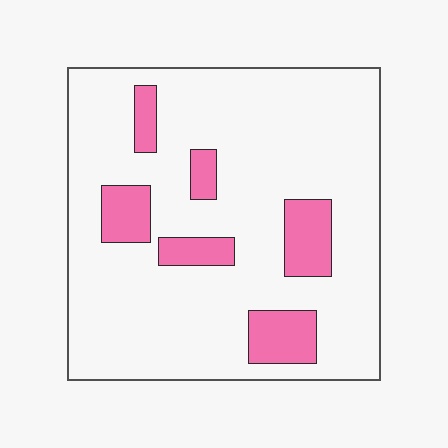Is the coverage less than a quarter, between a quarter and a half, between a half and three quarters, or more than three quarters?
Less than a quarter.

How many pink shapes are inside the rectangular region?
6.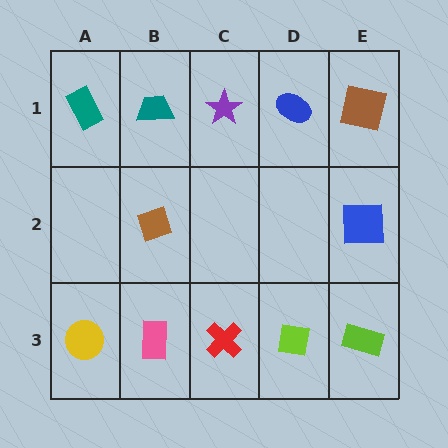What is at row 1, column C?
A purple star.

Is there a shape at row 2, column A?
No, that cell is empty.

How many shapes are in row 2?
2 shapes.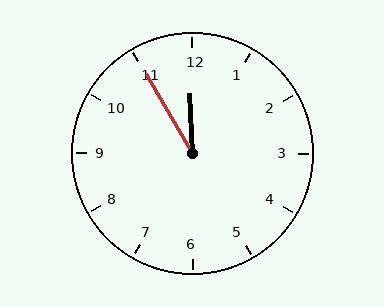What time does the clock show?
11:55.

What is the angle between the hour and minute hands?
Approximately 28 degrees.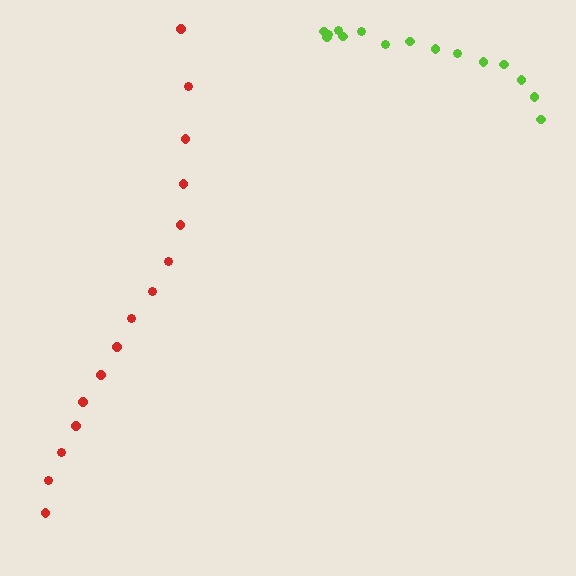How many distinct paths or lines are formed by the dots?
There are 2 distinct paths.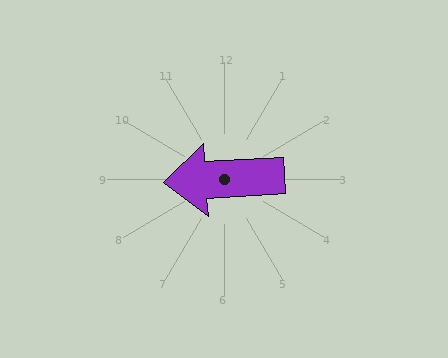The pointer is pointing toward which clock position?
Roughly 9 o'clock.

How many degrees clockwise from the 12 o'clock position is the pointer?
Approximately 266 degrees.